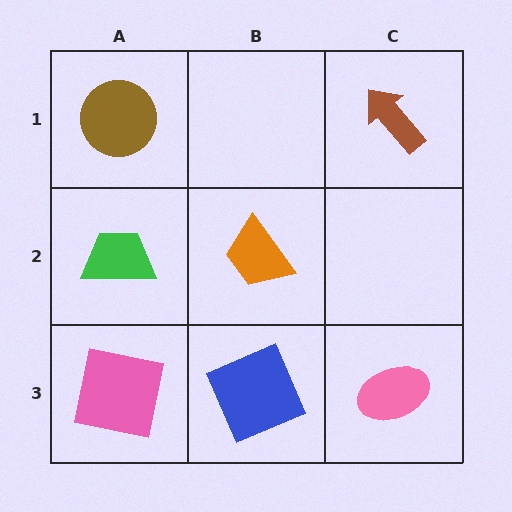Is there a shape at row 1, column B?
No, that cell is empty.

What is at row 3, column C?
A pink ellipse.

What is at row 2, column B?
An orange trapezoid.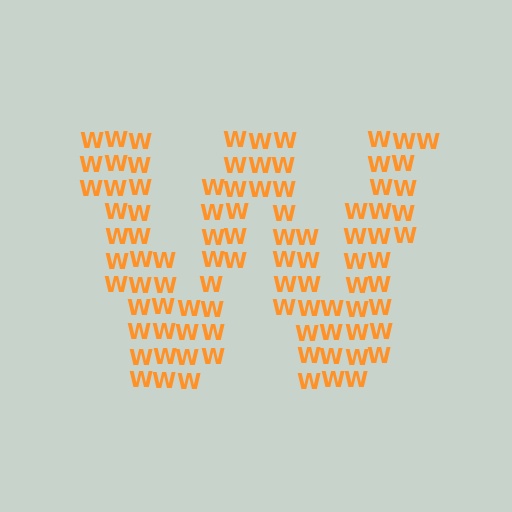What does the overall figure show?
The overall figure shows the letter W.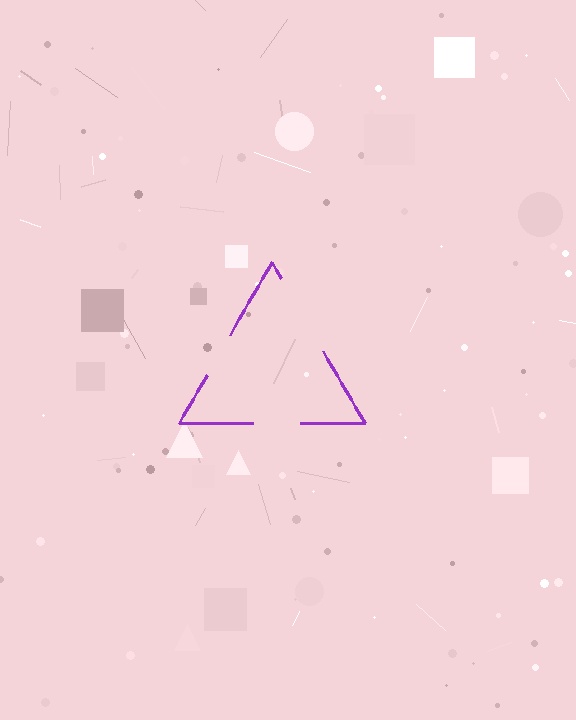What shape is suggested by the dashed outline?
The dashed outline suggests a triangle.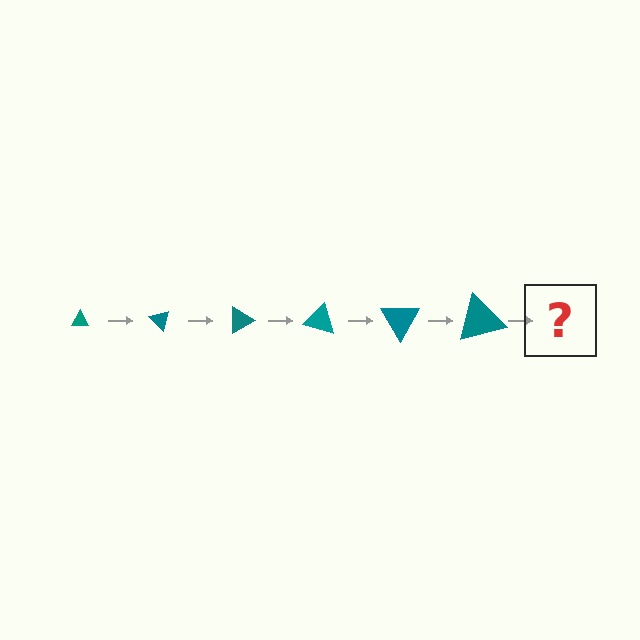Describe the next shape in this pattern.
It should be a triangle, larger than the previous one and rotated 270 degrees from the start.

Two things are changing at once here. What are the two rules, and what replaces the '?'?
The two rules are that the triangle grows larger each step and it rotates 45 degrees each step. The '?' should be a triangle, larger than the previous one and rotated 270 degrees from the start.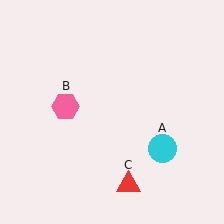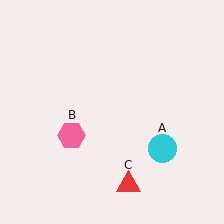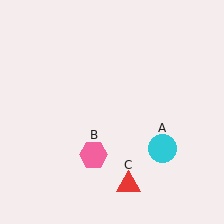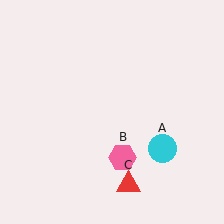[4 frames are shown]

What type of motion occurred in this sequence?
The pink hexagon (object B) rotated counterclockwise around the center of the scene.